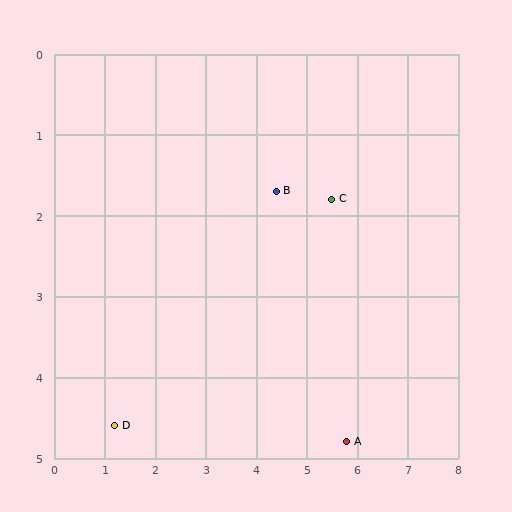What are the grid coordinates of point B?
Point B is at approximately (4.4, 1.7).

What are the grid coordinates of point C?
Point C is at approximately (5.5, 1.8).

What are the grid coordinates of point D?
Point D is at approximately (1.2, 4.6).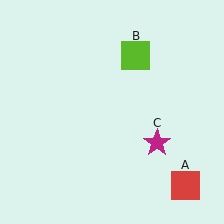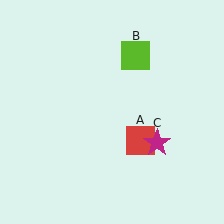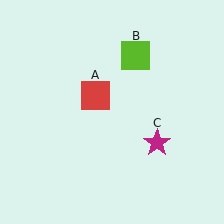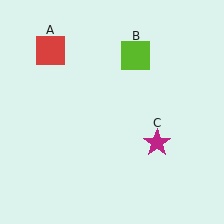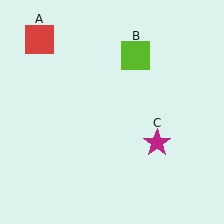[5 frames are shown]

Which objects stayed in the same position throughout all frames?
Lime square (object B) and magenta star (object C) remained stationary.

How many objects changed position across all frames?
1 object changed position: red square (object A).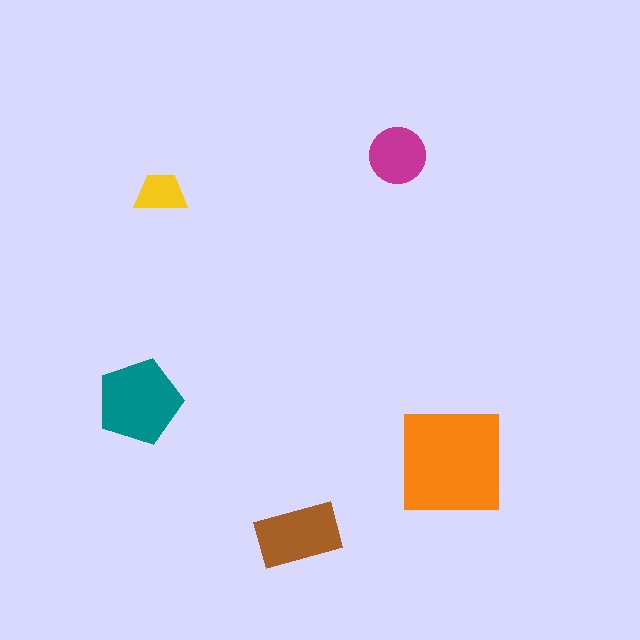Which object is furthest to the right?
The orange square is rightmost.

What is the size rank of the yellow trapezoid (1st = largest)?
5th.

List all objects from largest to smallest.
The orange square, the teal pentagon, the brown rectangle, the magenta circle, the yellow trapezoid.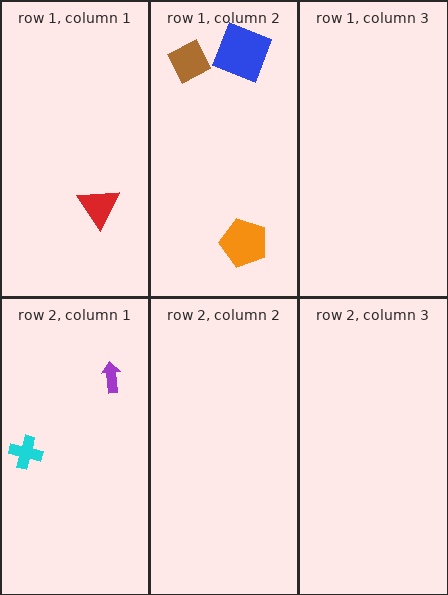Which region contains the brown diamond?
The row 1, column 2 region.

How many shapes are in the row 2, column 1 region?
2.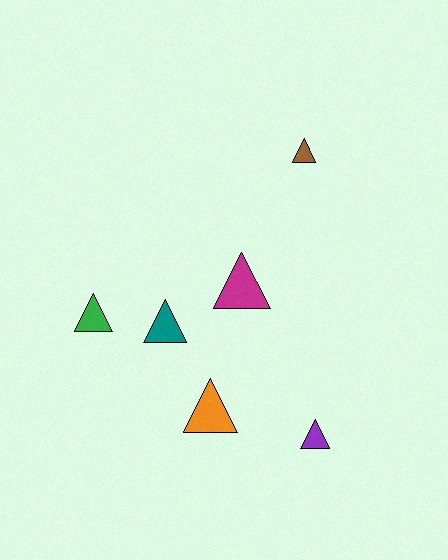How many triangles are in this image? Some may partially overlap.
There are 6 triangles.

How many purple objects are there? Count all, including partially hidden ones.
There is 1 purple object.